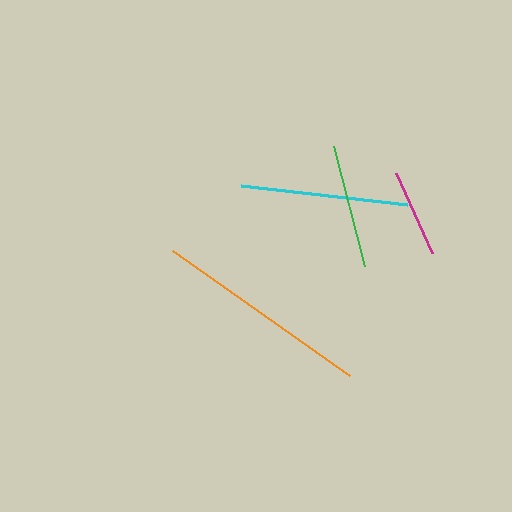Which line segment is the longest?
The orange line is the longest at approximately 217 pixels.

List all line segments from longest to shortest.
From longest to shortest: orange, cyan, green, magenta.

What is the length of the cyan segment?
The cyan segment is approximately 167 pixels long.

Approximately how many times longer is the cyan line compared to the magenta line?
The cyan line is approximately 1.9 times the length of the magenta line.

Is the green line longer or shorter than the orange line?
The orange line is longer than the green line.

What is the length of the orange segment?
The orange segment is approximately 217 pixels long.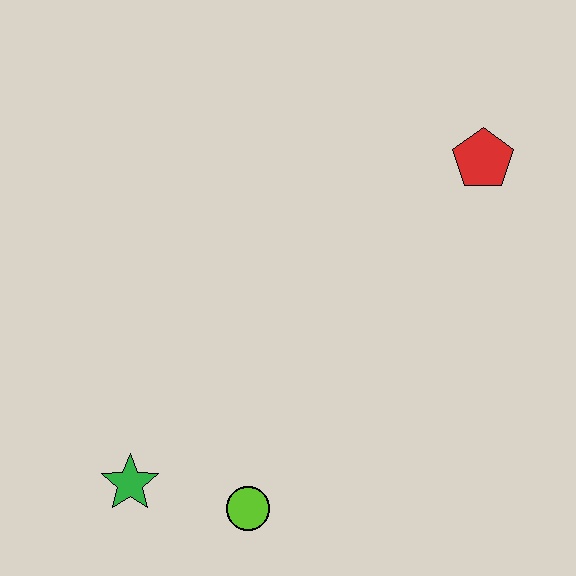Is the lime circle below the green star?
Yes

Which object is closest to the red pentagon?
The lime circle is closest to the red pentagon.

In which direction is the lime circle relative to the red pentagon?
The lime circle is below the red pentagon.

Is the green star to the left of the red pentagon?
Yes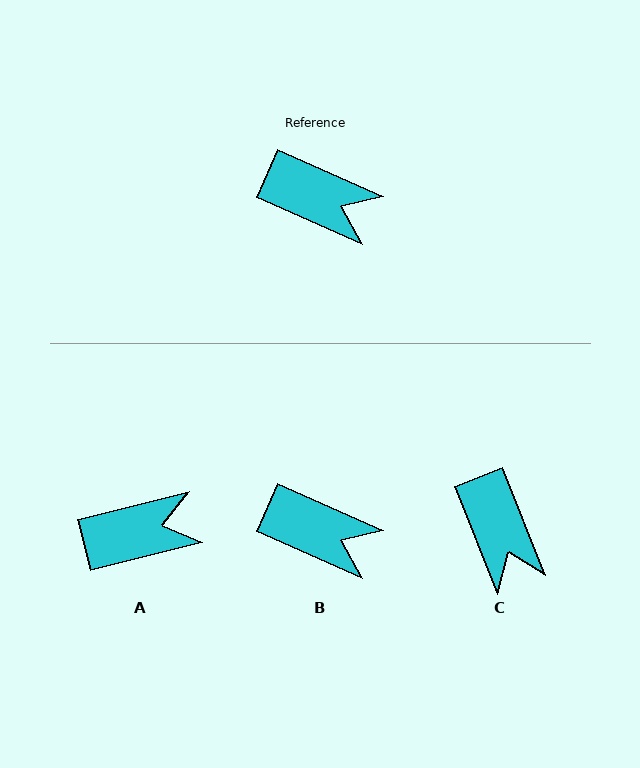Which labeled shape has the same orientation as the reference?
B.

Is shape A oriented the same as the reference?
No, it is off by about 38 degrees.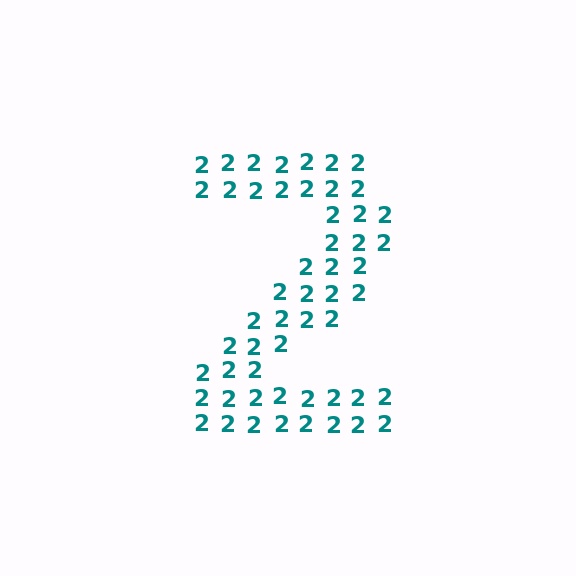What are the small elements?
The small elements are digit 2's.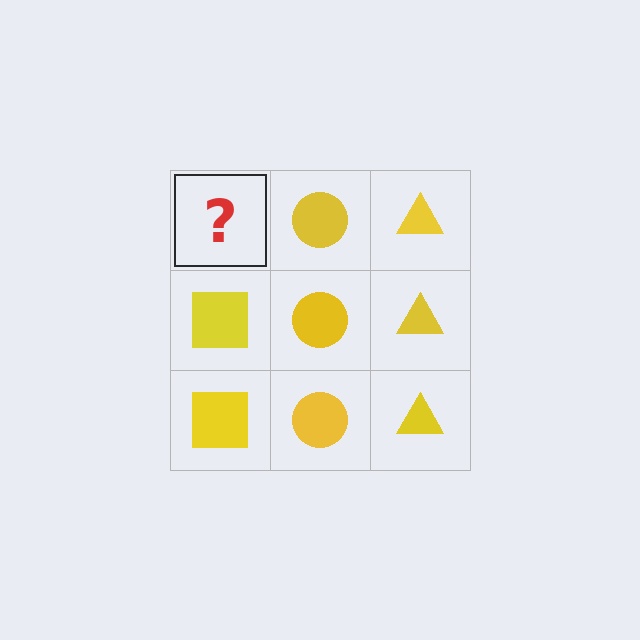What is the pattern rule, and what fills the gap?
The rule is that each column has a consistent shape. The gap should be filled with a yellow square.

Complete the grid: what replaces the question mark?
The question mark should be replaced with a yellow square.